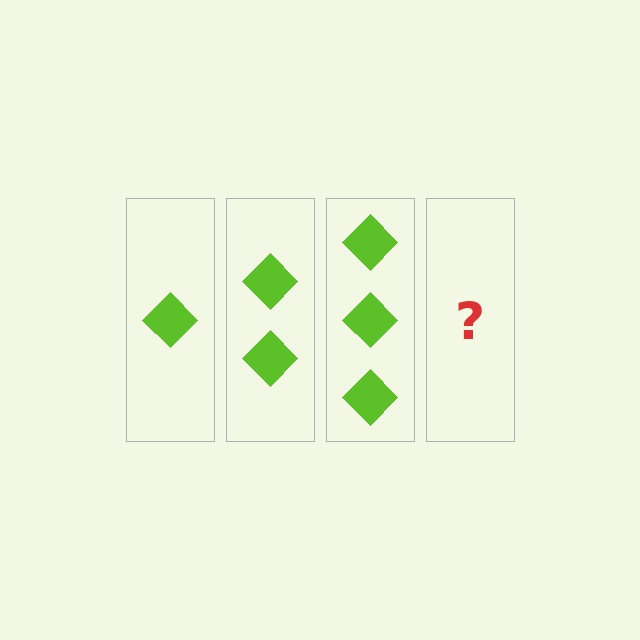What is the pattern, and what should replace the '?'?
The pattern is that each step adds one more diamond. The '?' should be 4 diamonds.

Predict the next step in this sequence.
The next step is 4 diamonds.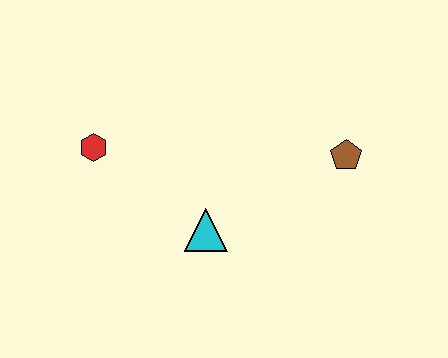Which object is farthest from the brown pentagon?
The red hexagon is farthest from the brown pentagon.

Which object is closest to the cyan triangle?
The red hexagon is closest to the cyan triangle.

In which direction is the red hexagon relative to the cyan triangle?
The red hexagon is to the left of the cyan triangle.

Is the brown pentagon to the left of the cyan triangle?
No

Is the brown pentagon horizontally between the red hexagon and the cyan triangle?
No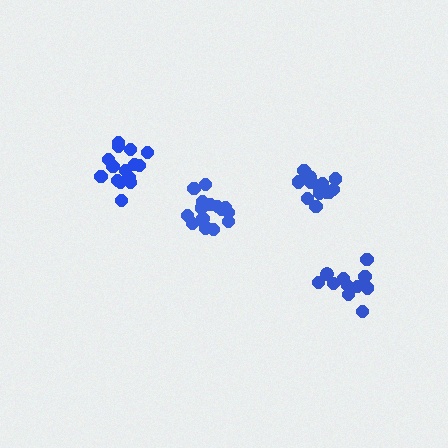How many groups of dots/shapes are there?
There are 4 groups.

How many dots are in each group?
Group 1: 12 dots, Group 2: 14 dots, Group 3: 16 dots, Group 4: 16 dots (58 total).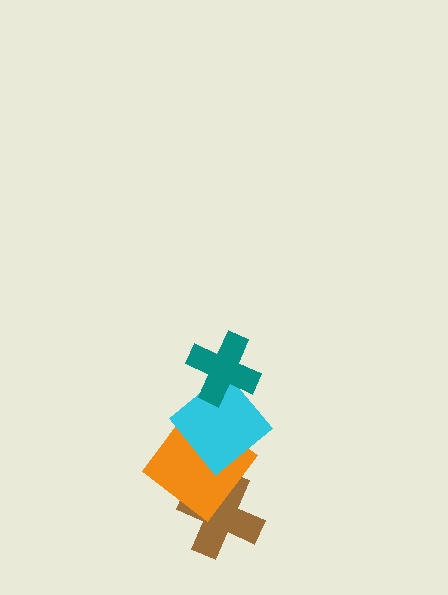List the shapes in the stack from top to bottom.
From top to bottom: the teal cross, the cyan diamond, the orange diamond, the brown cross.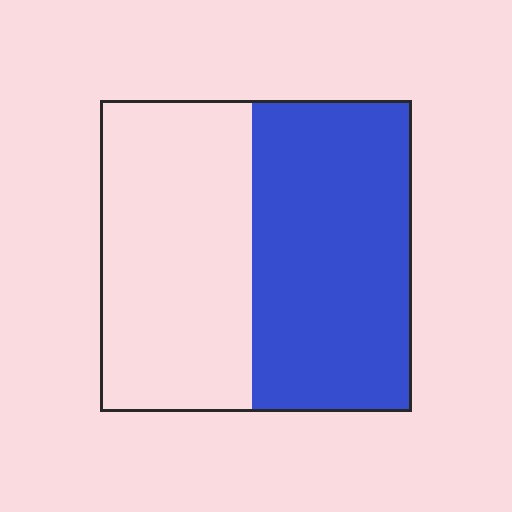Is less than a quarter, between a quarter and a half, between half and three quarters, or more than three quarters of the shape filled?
Between half and three quarters.